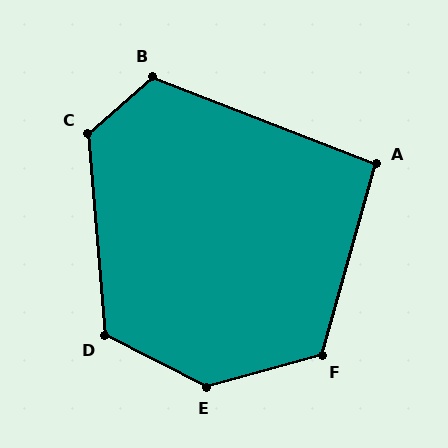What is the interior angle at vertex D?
Approximately 121 degrees (obtuse).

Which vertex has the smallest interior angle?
A, at approximately 95 degrees.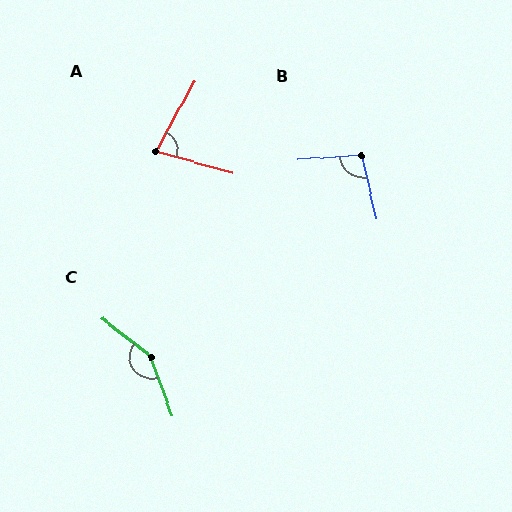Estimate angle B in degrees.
Approximately 99 degrees.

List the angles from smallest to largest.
A (77°), B (99°), C (148°).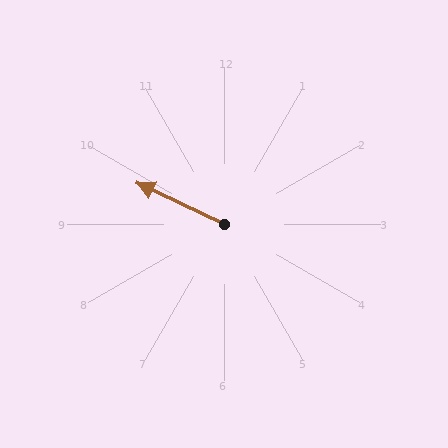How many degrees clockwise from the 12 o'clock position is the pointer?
Approximately 295 degrees.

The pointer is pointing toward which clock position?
Roughly 10 o'clock.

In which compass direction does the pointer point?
Northwest.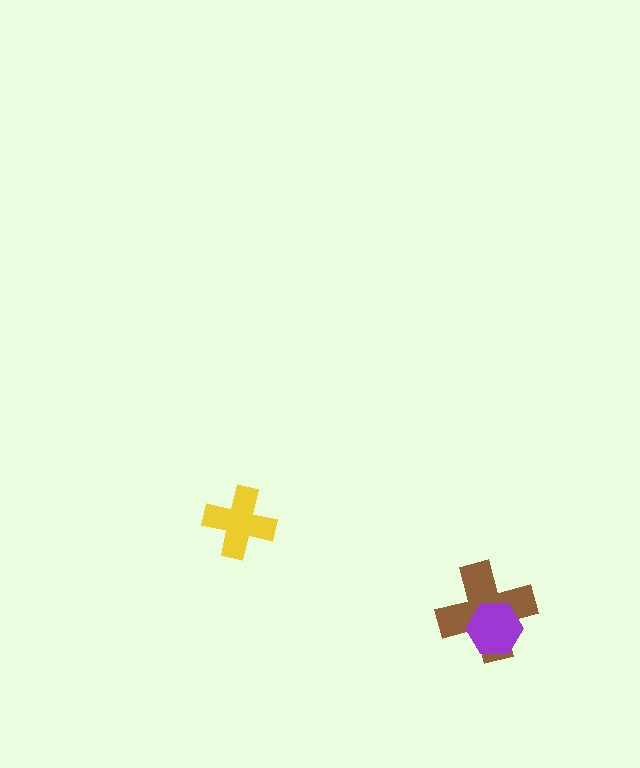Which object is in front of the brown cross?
The purple hexagon is in front of the brown cross.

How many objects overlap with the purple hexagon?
1 object overlaps with the purple hexagon.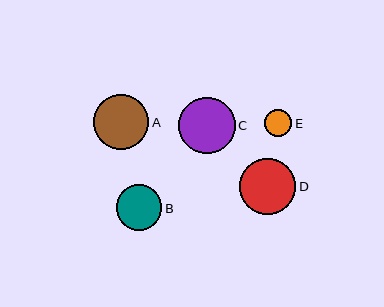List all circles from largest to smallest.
From largest to smallest: D, C, A, B, E.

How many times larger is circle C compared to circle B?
Circle C is approximately 1.2 times the size of circle B.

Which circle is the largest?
Circle D is the largest with a size of approximately 57 pixels.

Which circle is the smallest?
Circle E is the smallest with a size of approximately 27 pixels.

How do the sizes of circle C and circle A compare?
Circle C and circle A are approximately the same size.